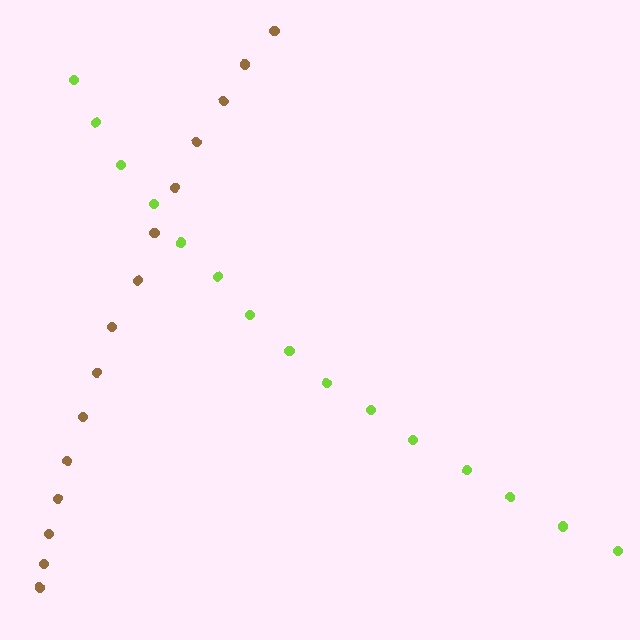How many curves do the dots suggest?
There are 2 distinct paths.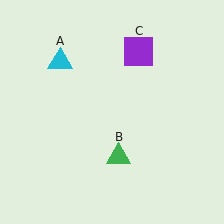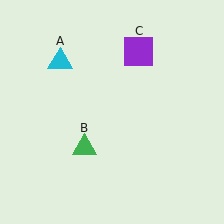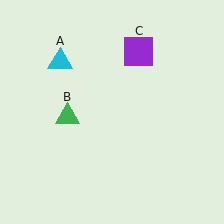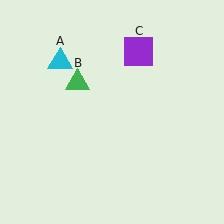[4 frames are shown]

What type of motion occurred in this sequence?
The green triangle (object B) rotated clockwise around the center of the scene.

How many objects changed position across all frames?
1 object changed position: green triangle (object B).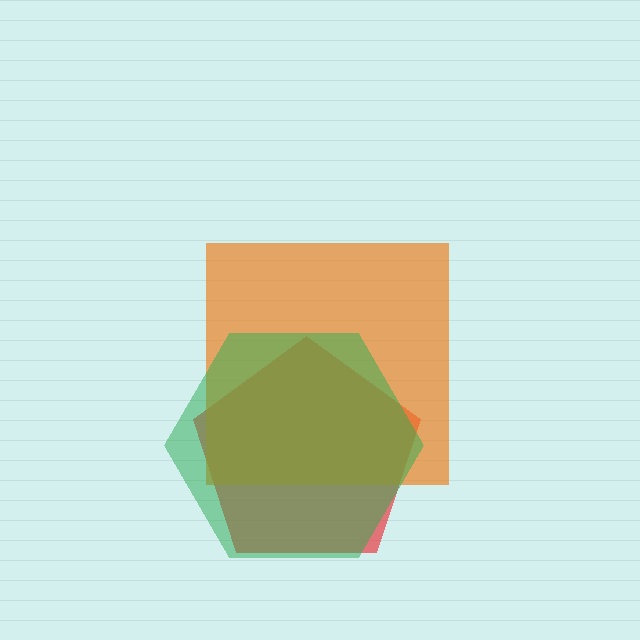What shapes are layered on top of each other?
The layered shapes are: a red pentagon, an orange square, a green hexagon.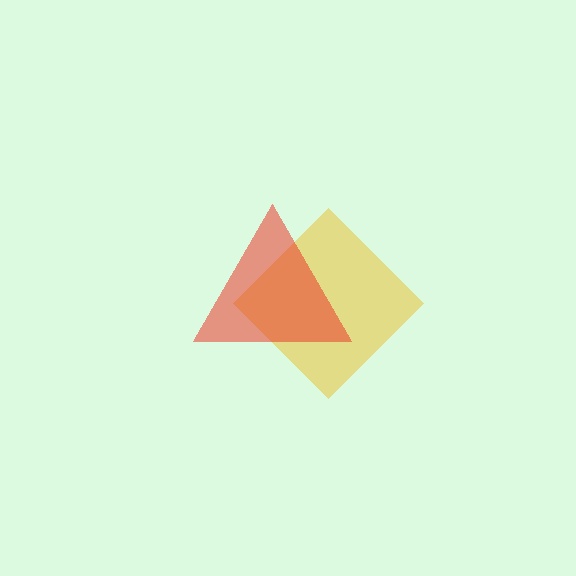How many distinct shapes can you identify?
There are 2 distinct shapes: a yellow diamond, a red triangle.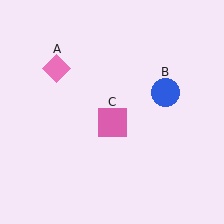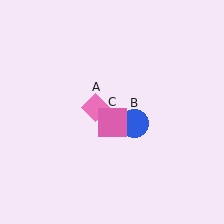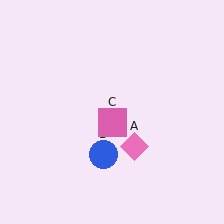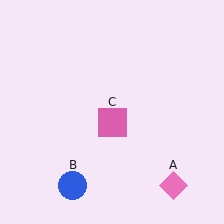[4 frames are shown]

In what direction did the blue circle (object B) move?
The blue circle (object B) moved down and to the left.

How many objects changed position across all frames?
2 objects changed position: pink diamond (object A), blue circle (object B).